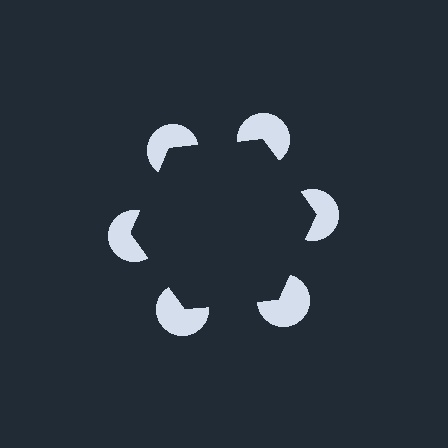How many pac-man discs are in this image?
There are 6 — one at each vertex of the illusory hexagon.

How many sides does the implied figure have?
6 sides.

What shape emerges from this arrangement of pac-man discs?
An illusory hexagon — its edges are inferred from the aligned wedge cuts in the pac-man discs, not physically drawn.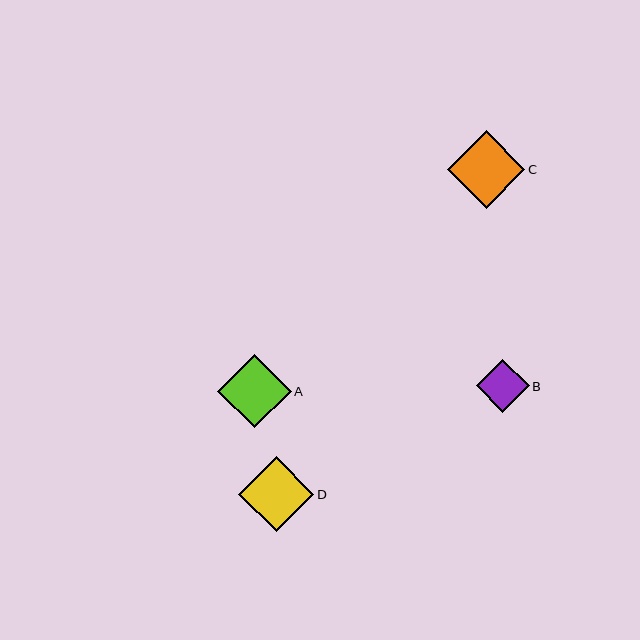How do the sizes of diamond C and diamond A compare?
Diamond C and diamond A are approximately the same size.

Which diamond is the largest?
Diamond C is the largest with a size of approximately 77 pixels.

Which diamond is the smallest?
Diamond B is the smallest with a size of approximately 53 pixels.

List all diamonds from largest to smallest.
From largest to smallest: C, D, A, B.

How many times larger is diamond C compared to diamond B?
Diamond C is approximately 1.5 times the size of diamond B.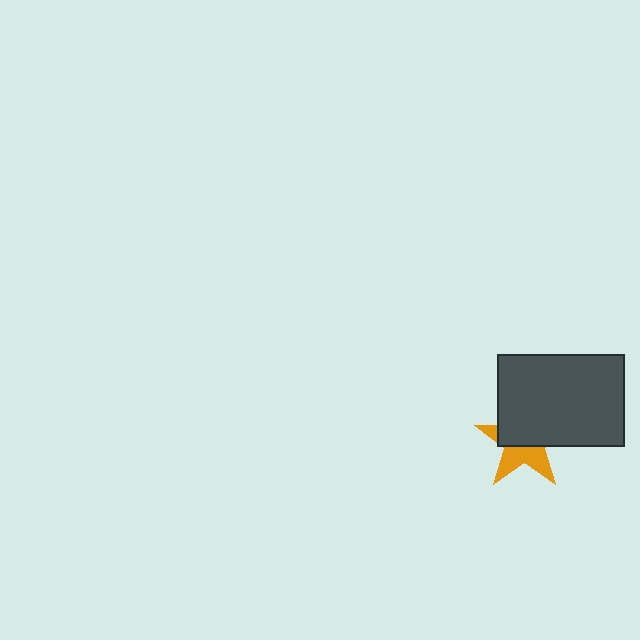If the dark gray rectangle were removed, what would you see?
You would see the complete orange star.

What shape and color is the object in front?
The object in front is a dark gray rectangle.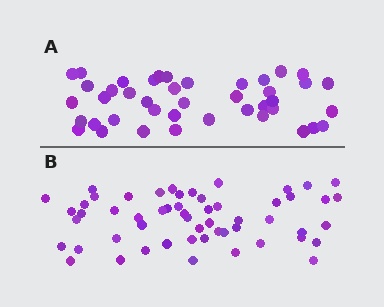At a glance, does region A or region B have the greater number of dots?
Region B (the bottom region) has more dots.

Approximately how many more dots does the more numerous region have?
Region B has approximately 15 more dots than region A.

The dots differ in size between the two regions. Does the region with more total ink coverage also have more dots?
No. Region A has more total ink coverage because its dots are larger, but region B actually contains more individual dots. Total area can be misleading — the number of items is what matters here.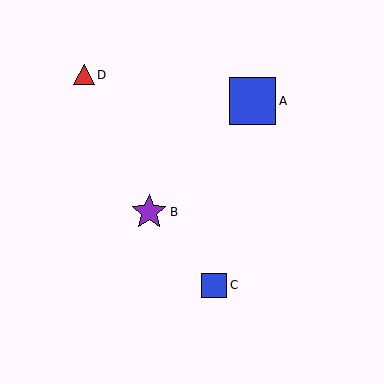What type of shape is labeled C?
Shape C is a blue square.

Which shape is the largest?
The blue square (labeled A) is the largest.